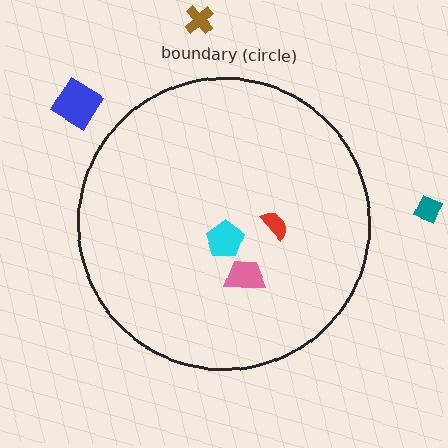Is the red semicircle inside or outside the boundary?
Inside.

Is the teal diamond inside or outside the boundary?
Outside.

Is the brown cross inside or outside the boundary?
Outside.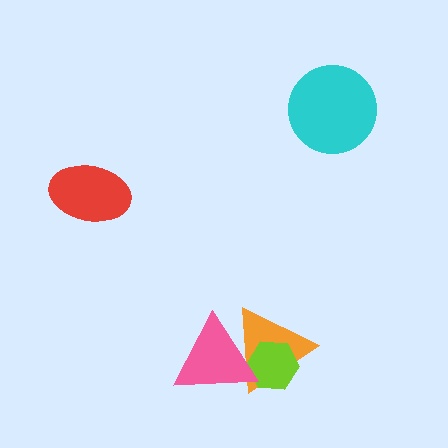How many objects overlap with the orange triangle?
2 objects overlap with the orange triangle.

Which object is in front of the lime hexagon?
The pink triangle is in front of the lime hexagon.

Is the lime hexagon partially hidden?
Yes, it is partially covered by another shape.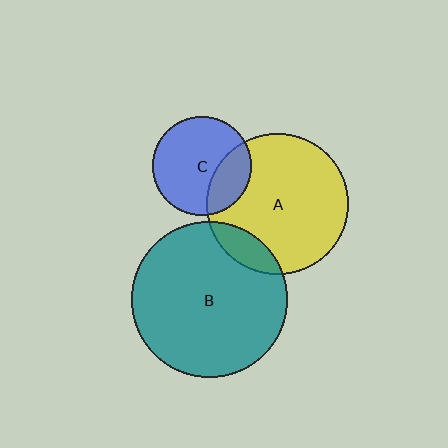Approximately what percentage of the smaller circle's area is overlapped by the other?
Approximately 25%.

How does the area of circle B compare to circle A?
Approximately 1.2 times.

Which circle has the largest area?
Circle B (teal).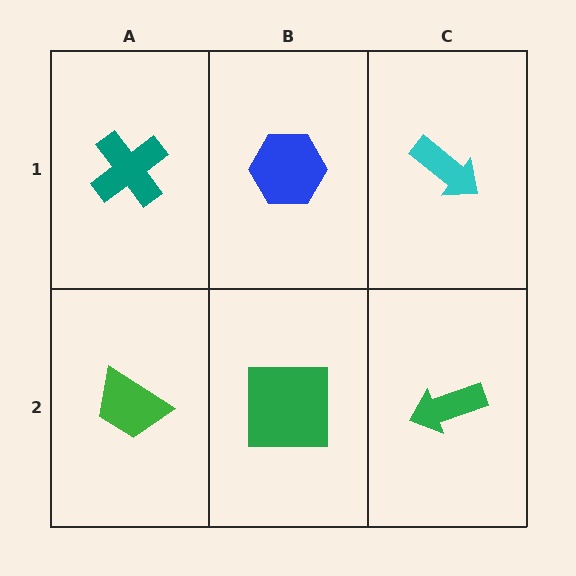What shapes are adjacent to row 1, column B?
A green square (row 2, column B), a teal cross (row 1, column A), a cyan arrow (row 1, column C).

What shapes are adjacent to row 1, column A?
A green trapezoid (row 2, column A), a blue hexagon (row 1, column B).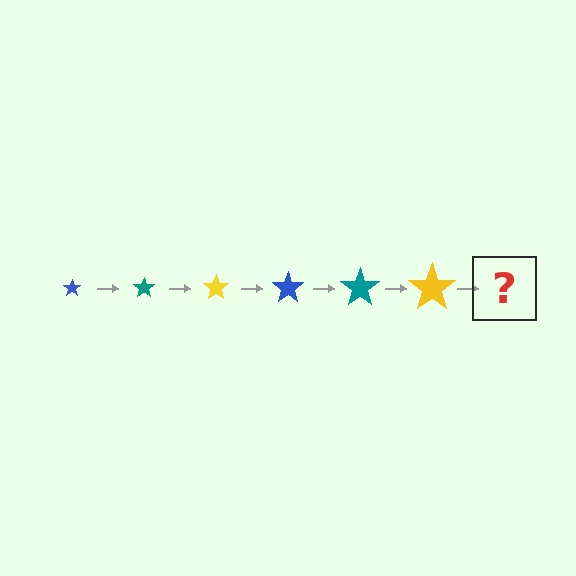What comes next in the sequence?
The next element should be a blue star, larger than the previous one.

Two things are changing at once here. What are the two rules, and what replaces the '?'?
The two rules are that the star grows larger each step and the color cycles through blue, teal, and yellow. The '?' should be a blue star, larger than the previous one.